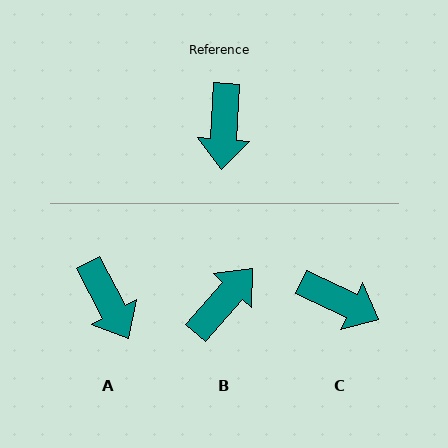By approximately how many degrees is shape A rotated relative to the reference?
Approximately 31 degrees counter-clockwise.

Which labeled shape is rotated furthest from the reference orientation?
B, about 142 degrees away.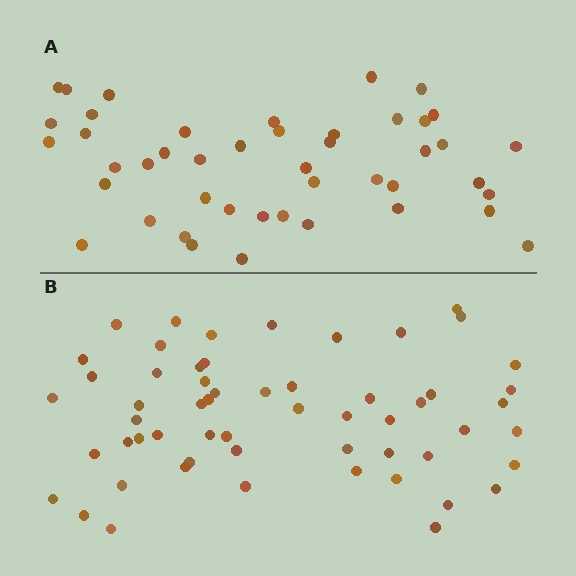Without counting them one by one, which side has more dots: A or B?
Region B (the bottom region) has more dots.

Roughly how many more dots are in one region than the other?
Region B has roughly 12 or so more dots than region A.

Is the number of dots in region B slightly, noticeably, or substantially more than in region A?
Region B has noticeably more, but not dramatically so. The ratio is roughly 1.3 to 1.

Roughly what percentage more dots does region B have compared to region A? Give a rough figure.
About 25% more.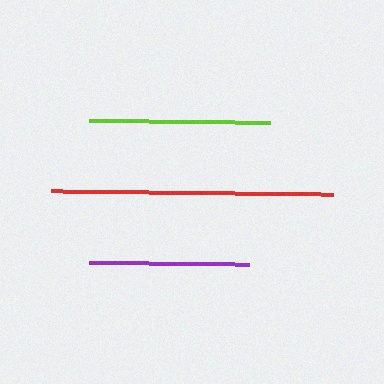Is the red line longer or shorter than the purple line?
The red line is longer than the purple line.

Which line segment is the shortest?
The purple line is the shortest at approximately 160 pixels.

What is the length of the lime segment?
The lime segment is approximately 181 pixels long.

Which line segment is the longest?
The red line is the longest at approximately 282 pixels.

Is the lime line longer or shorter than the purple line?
The lime line is longer than the purple line.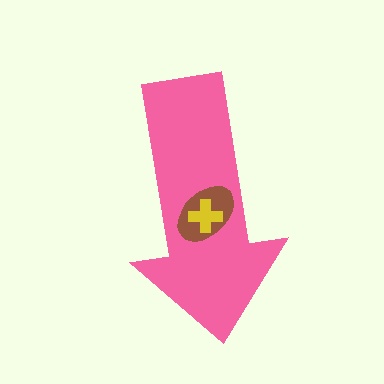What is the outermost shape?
The pink arrow.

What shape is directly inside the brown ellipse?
The yellow cross.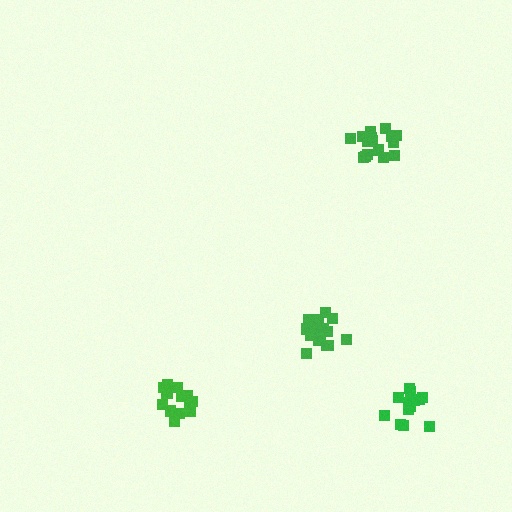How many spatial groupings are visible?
There are 4 spatial groupings.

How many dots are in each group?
Group 1: 17 dots, Group 2: 15 dots, Group 3: 13 dots, Group 4: 16 dots (61 total).